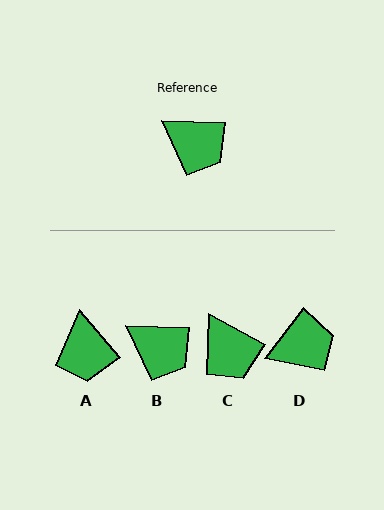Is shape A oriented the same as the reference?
No, it is off by about 48 degrees.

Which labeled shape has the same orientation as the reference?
B.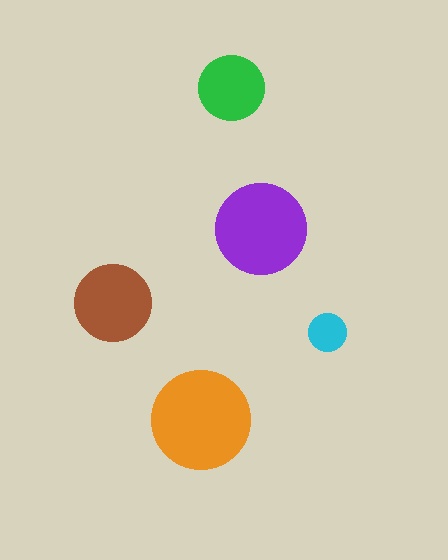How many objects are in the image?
There are 5 objects in the image.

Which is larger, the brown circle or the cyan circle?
The brown one.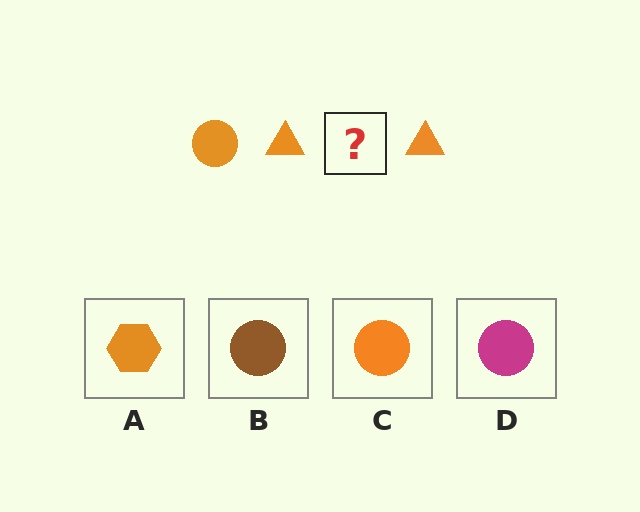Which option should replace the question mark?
Option C.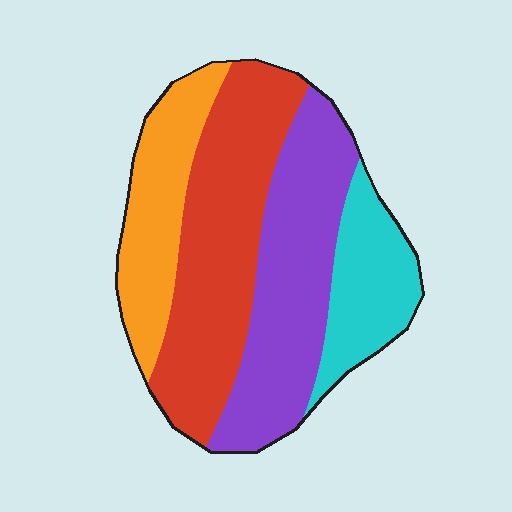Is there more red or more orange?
Red.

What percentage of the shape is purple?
Purple takes up about one third (1/3) of the shape.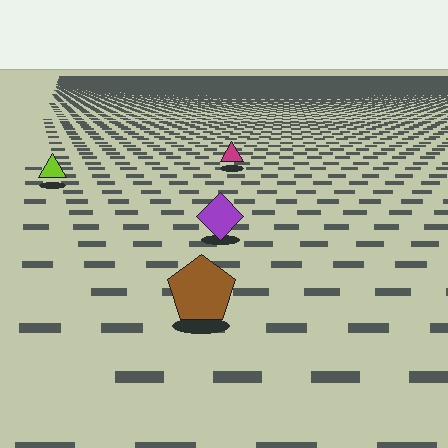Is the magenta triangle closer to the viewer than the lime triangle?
No. The lime triangle is closer — you can tell from the texture gradient: the ground texture is coarser near it.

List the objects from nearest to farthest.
From nearest to farthest: the brown pentagon, the purple diamond, the lime triangle, the magenta triangle.